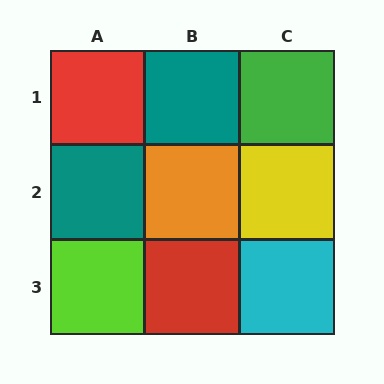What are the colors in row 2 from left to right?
Teal, orange, yellow.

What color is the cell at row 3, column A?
Lime.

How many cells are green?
1 cell is green.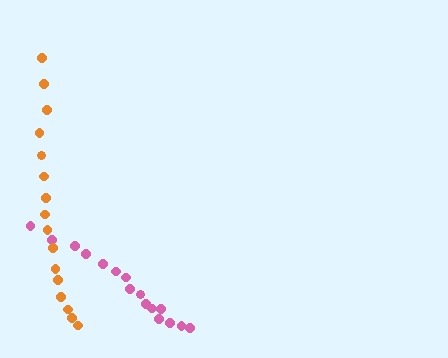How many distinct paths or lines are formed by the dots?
There are 2 distinct paths.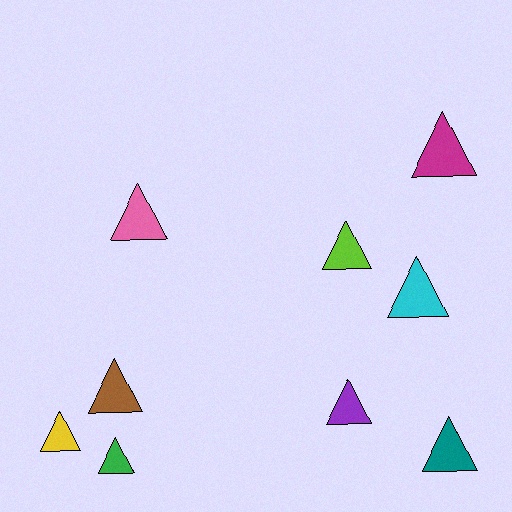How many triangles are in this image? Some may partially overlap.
There are 9 triangles.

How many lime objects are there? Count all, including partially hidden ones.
There is 1 lime object.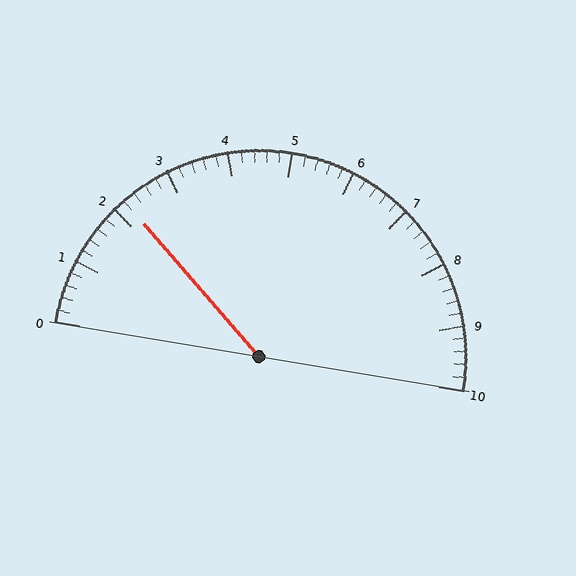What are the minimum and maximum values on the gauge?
The gauge ranges from 0 to 10.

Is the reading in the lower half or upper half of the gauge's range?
The reading is in the lower half of the range (0 to 10).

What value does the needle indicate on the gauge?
The needle indicates approximately 2.2.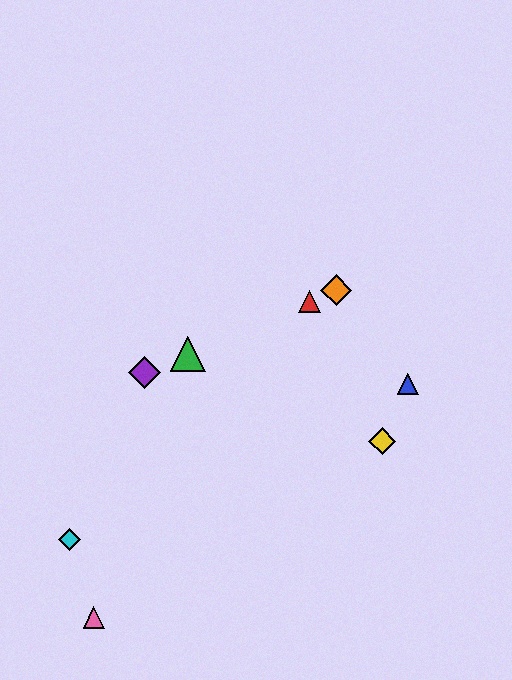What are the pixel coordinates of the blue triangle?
The blue triangle is at (408, 384).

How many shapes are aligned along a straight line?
4 shapes (the red triangle, the green triangle, the purple diamond, the orange diamond) are aligned along a straight line.